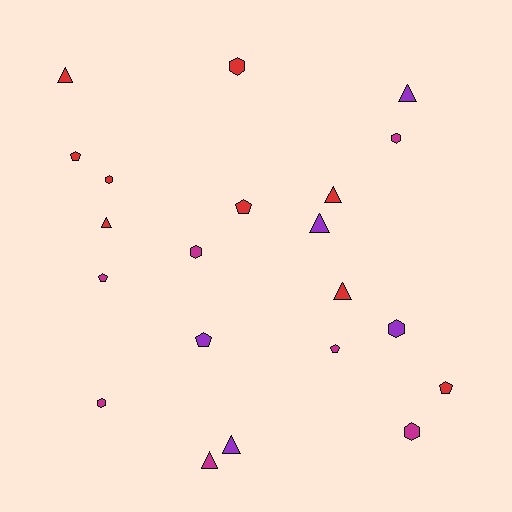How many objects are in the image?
There are 21 objects.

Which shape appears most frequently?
Triangle, with 8 objects.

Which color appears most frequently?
Red, with 9 objects.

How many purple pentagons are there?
There is 1 purple pentagon.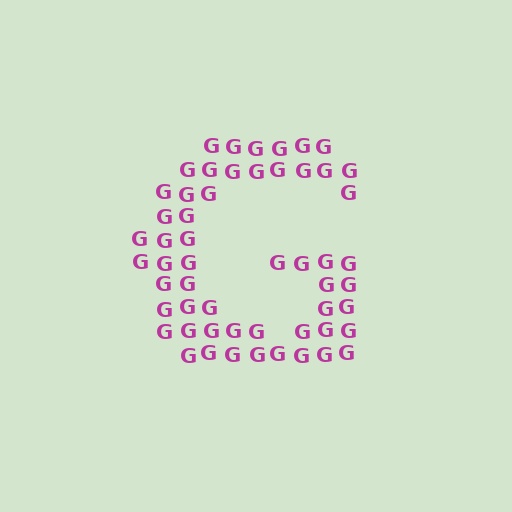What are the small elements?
The small elements are letter G's.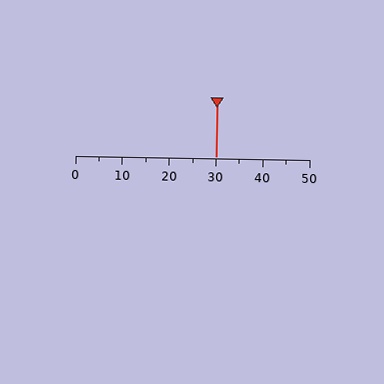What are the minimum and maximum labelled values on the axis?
The axis runs from 0 to 50.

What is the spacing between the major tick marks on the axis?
The major ticks are spaced 10 apart.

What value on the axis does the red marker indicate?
The marker indicates approximately 30.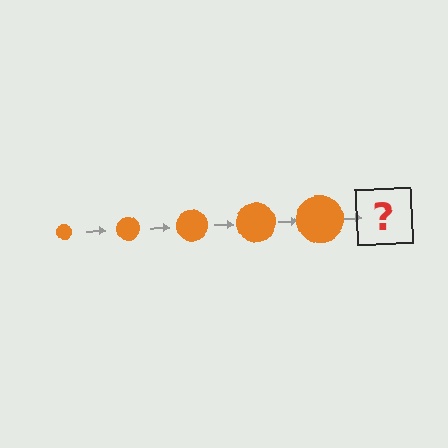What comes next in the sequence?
The next element should be an orange circle, larger than the previous one.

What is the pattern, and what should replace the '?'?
The pattern is that the circle gets progressively larger each step. The '?' should be an orange circle, larger than the previous one.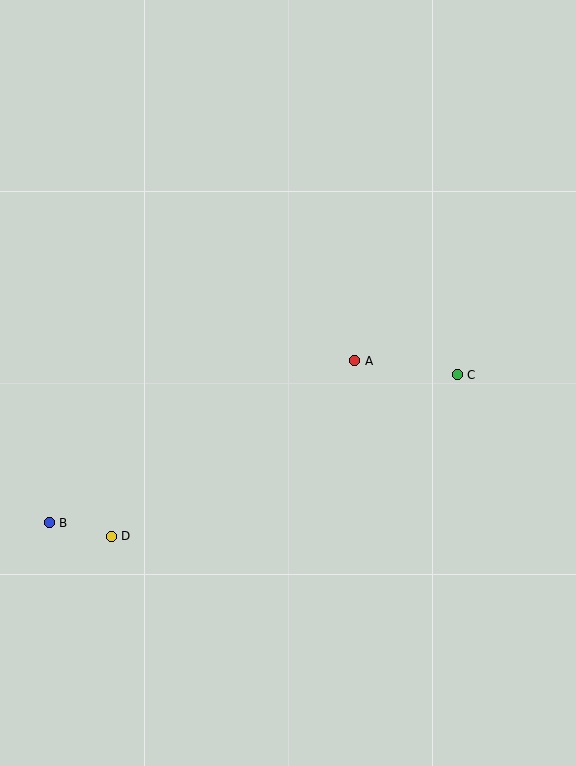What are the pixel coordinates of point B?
Point B is at (49, 523).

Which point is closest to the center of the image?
Point A at (354, 361) is closest to the center.